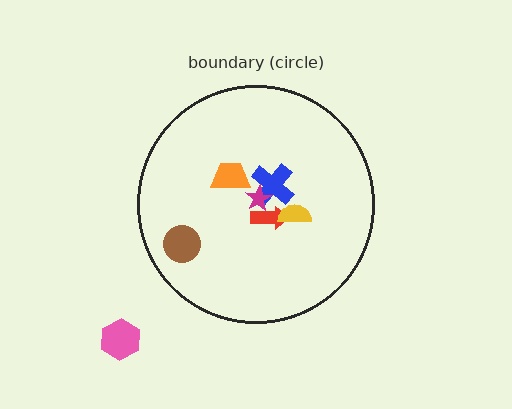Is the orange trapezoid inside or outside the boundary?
Inside.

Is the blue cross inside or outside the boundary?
Inside.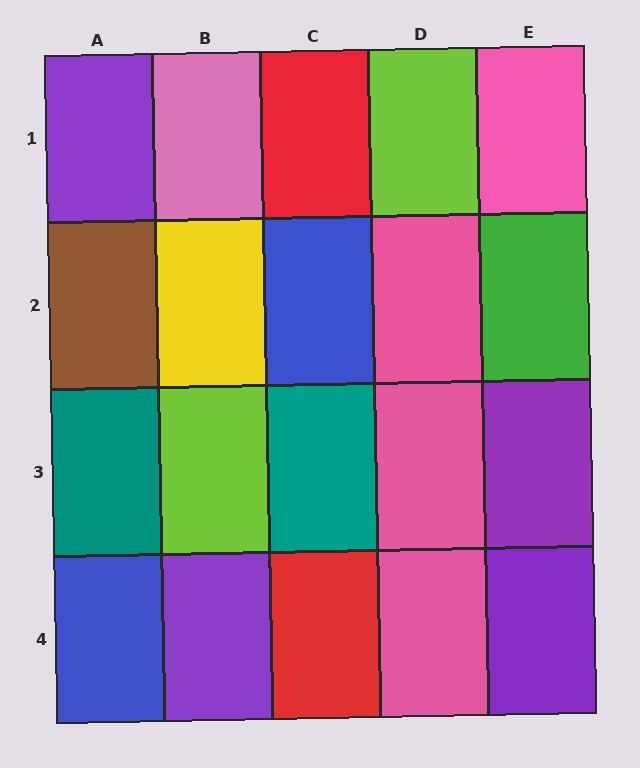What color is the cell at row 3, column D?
Pink.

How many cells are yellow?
1 cell is yellow.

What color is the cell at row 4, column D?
Pink.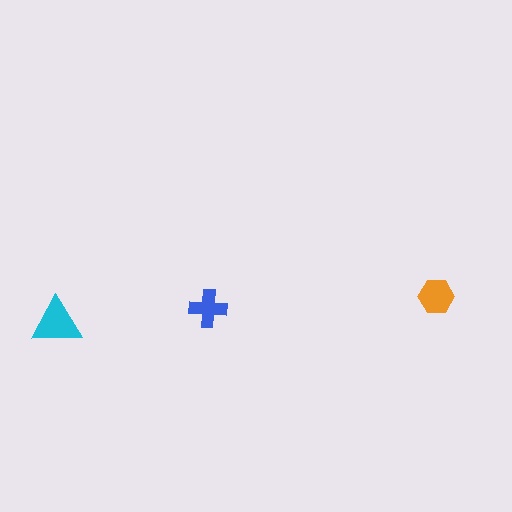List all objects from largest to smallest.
The cyan triangle, the orange hexagon, the blue cross.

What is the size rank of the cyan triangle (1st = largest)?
1st.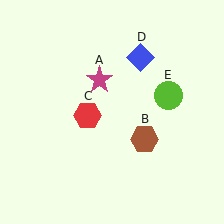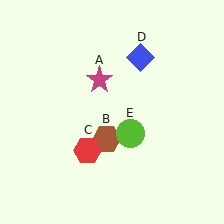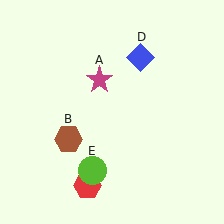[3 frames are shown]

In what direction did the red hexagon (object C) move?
The red hexagon (object C) moved down.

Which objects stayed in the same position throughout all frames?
Magenta star (object A) and blue diamond (object D) remained stationary.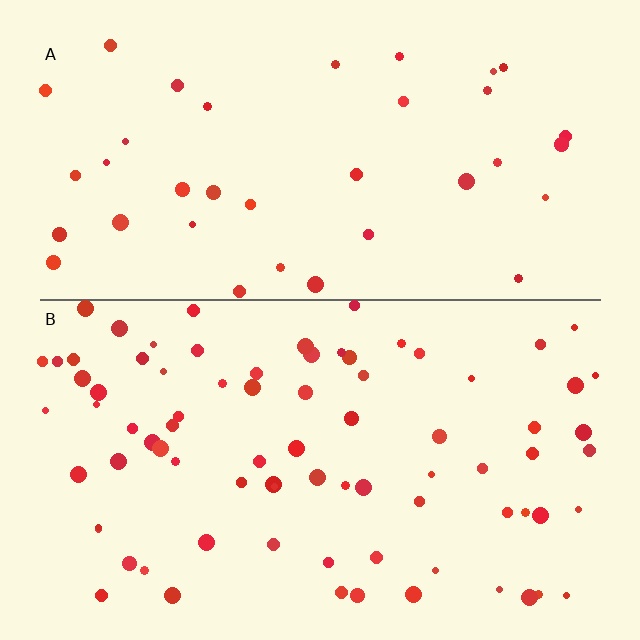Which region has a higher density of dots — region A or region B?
B (the bottom).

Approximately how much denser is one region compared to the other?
Approximately 2.2× — region B over region A.